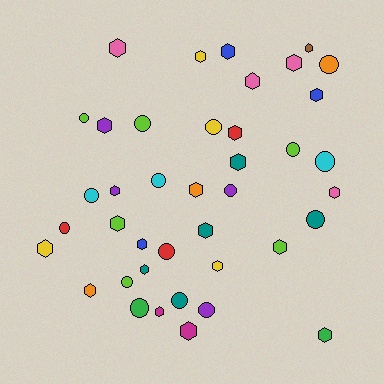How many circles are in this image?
There are 16 circles.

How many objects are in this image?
There are 40 objects.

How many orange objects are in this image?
There are 3 orange objects.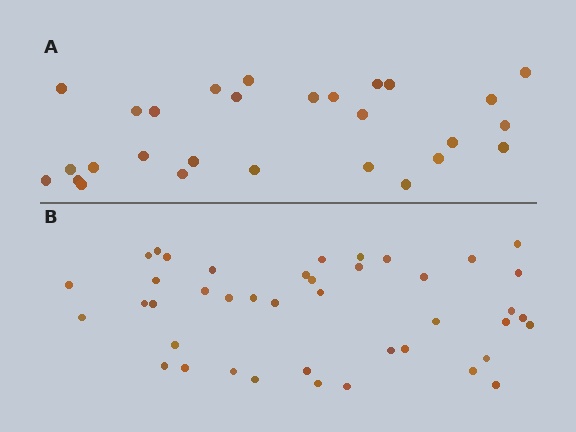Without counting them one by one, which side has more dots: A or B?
Region B (the bottom region) has more dots.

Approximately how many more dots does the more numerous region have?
Region B has approximately 15 more dots than region A.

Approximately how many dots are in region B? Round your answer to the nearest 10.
About 40 dots. (The exact count is 42, which rounds to 40.)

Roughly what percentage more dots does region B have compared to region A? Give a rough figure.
About 50% more.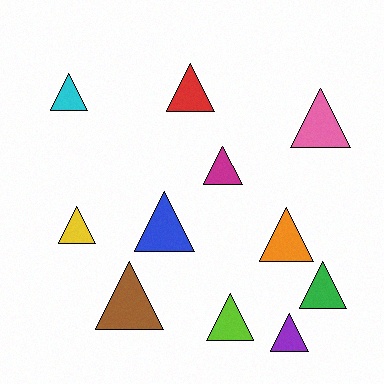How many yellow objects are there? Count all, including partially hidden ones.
There is 1 yellow object.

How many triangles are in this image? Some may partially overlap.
There are 11 triangles.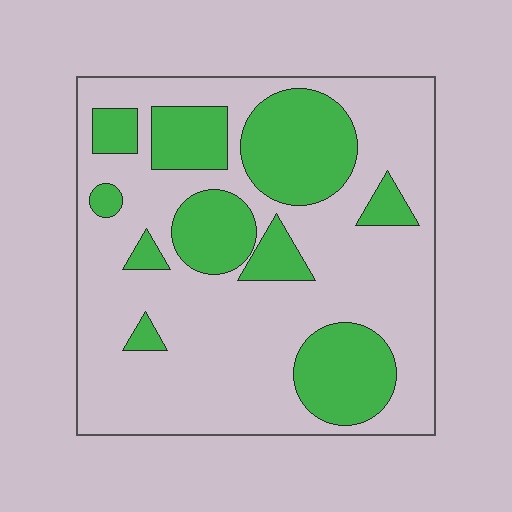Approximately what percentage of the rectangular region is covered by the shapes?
Approximately 30%.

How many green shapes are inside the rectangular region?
10.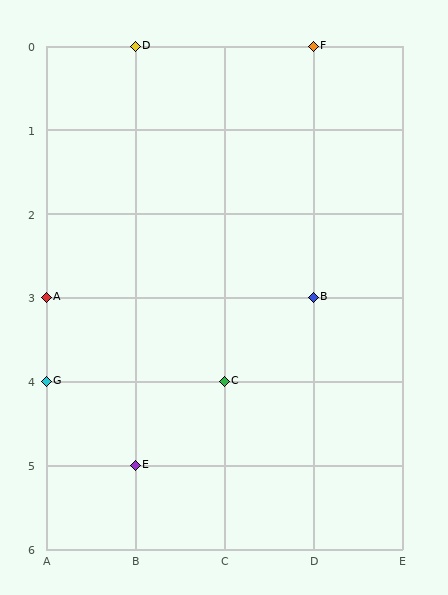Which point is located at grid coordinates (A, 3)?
Point A is at (A, 3).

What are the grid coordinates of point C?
Point C is at grid coordinates (C, 4).